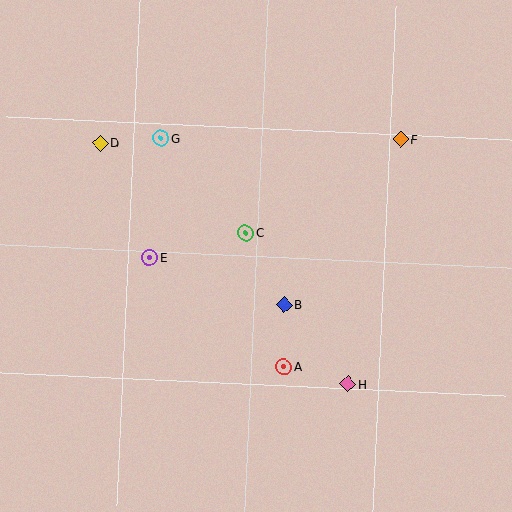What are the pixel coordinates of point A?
Point A is at (284, 367).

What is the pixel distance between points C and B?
The distance between C and B is 81 pixels.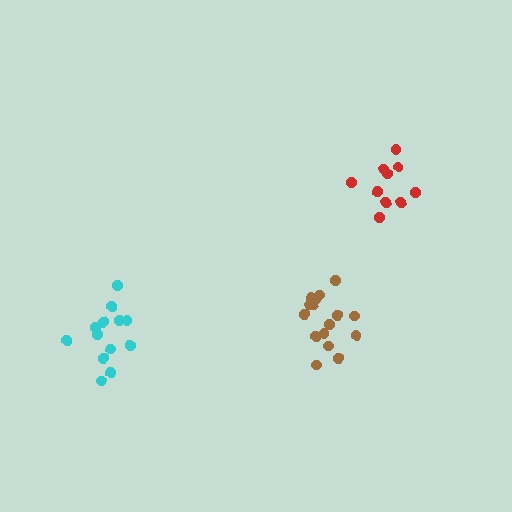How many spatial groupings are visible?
There are 3 spatial groupings.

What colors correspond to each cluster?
The clusters are colored: red, brown, cyan.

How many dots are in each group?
Group 1: 10 dots, Group 2: 16 dots, Group 3: 13 dots (39 total).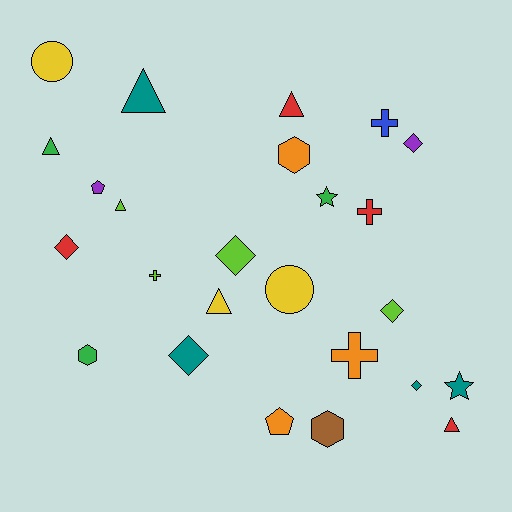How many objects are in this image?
There are 25 objects.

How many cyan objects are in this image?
There are no cyan objects.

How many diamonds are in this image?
There are 6 diamonds.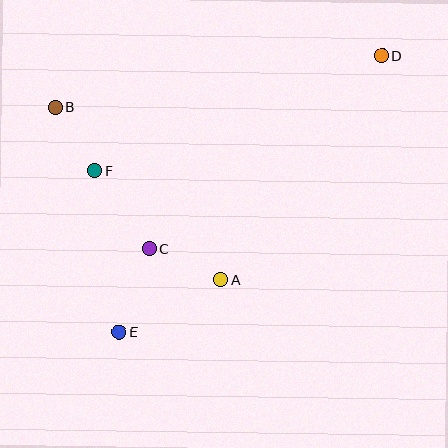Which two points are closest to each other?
Points B and F are closest to each other.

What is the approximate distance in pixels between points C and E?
The distance between C and E is approximately 88 pixels.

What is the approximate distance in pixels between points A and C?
The distance between A and C is approximately 79 pixels.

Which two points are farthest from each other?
Points D and E are farthest from each other.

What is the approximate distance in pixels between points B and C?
The distance between B and C is approximately 170 pixels.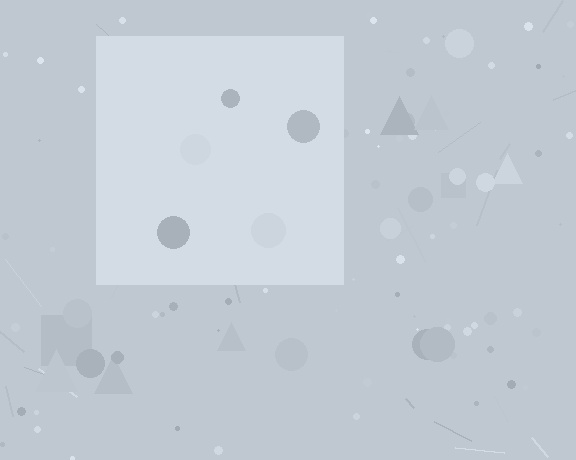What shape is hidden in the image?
A square is hidden in the image.